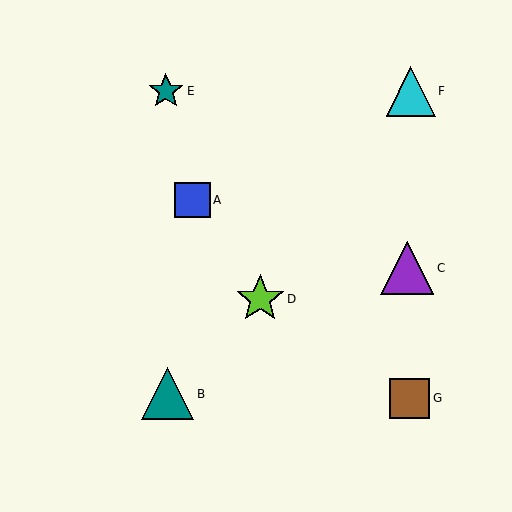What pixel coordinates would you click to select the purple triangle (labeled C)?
Click at (407, 268) to select the purple triangle C.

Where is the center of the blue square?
The center of the blue square is at (192, 200).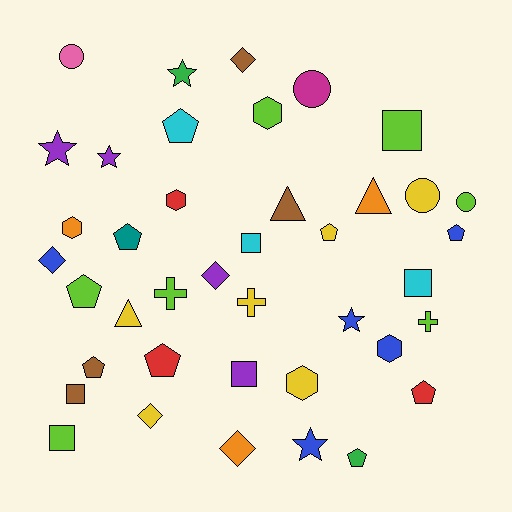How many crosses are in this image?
There are 3 crosses.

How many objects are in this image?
There are 40 objects.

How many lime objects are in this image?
There are 7 lime objects.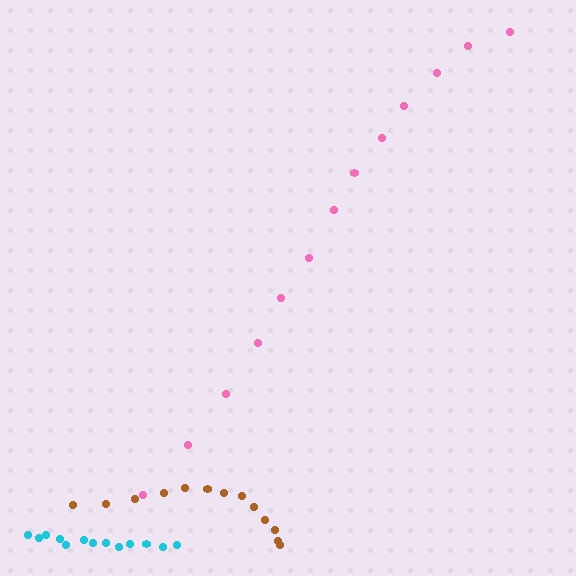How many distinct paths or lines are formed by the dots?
There are 3 distinct paths.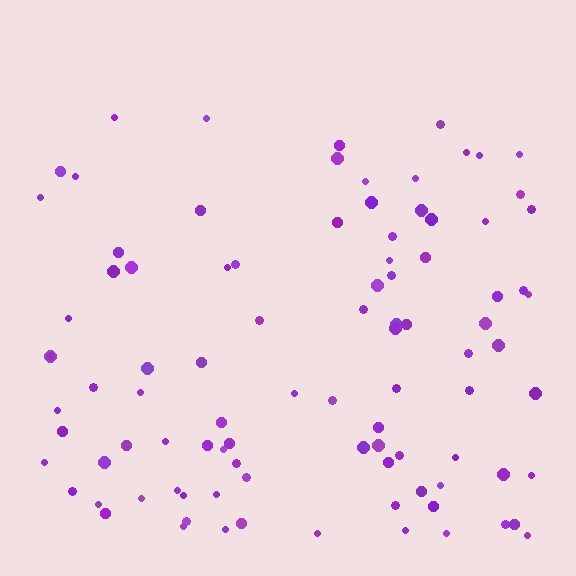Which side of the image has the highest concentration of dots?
The bottom.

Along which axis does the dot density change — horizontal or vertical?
Vertical.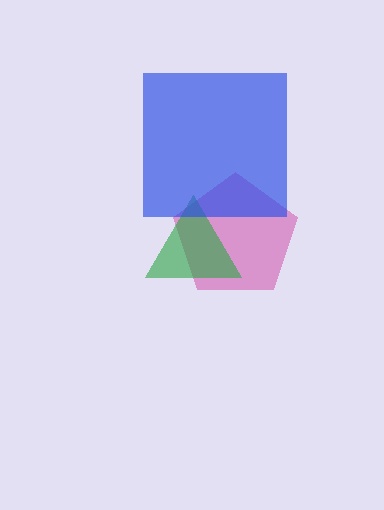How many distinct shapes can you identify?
There are 3 distinct shapes: a magenta pentagon, a green triangle, a blue square.